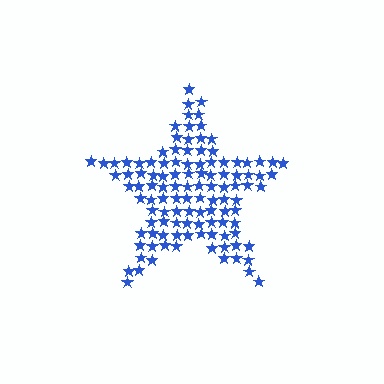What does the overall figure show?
The overall figure shows a star.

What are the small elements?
The small elements are stars.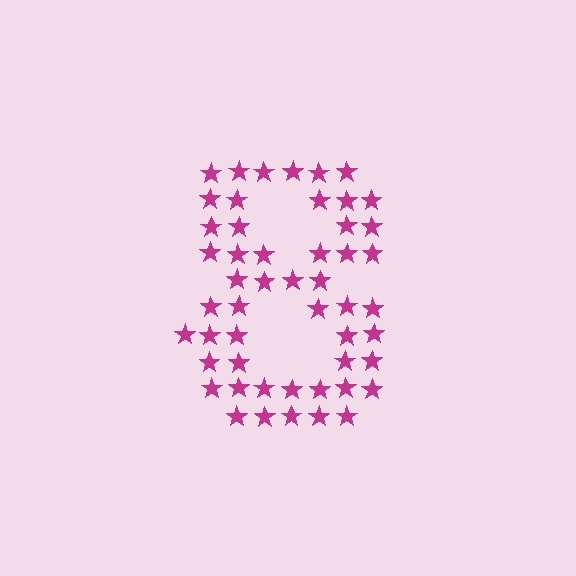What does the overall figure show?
The overall figure shows the digit 8.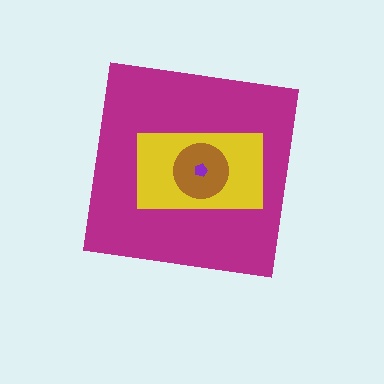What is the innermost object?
The purple pentagon.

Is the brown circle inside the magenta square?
Yes.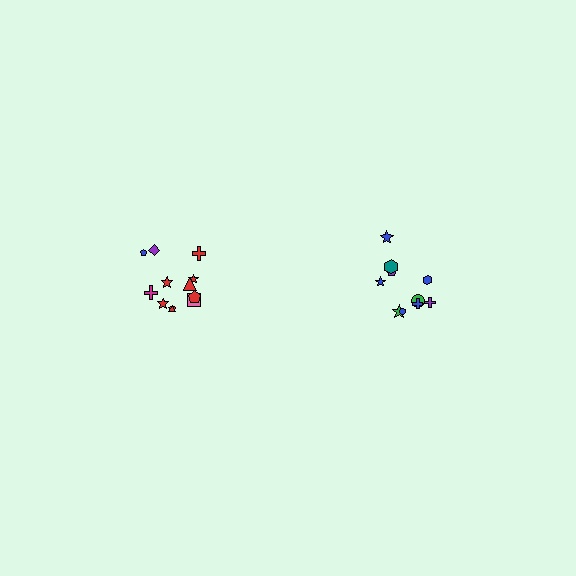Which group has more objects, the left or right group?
The left group.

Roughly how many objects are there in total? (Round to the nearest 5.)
Roughly 20 objects in total.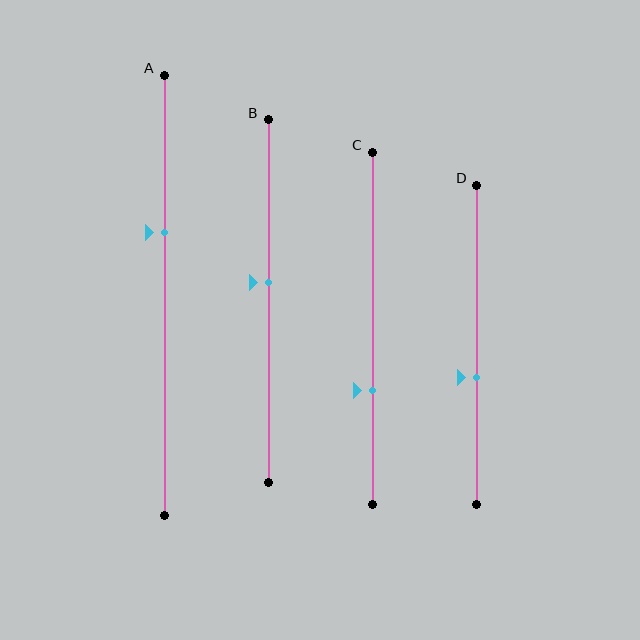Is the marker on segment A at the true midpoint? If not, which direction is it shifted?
No, the marker on segment A is shifted upward by about 14% of the segment length.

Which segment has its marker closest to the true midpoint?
Segment B has its marker closest to the true midpoint.